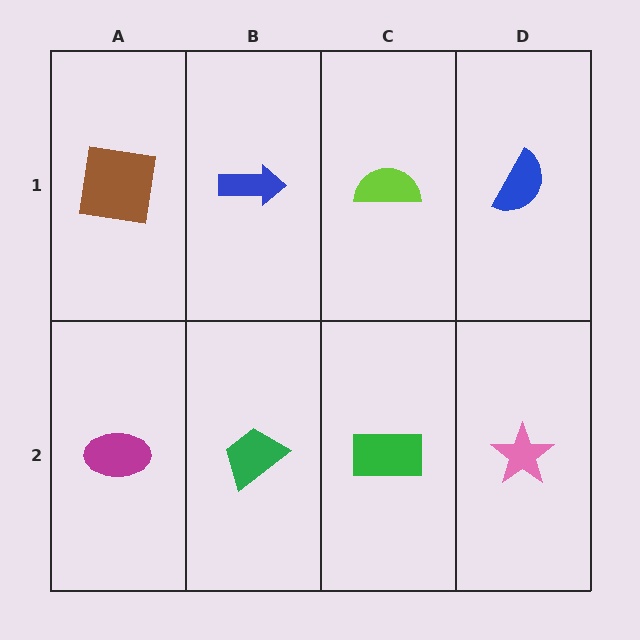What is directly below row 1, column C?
A green rectangle.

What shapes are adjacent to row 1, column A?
A magenta ellipse (row 2, column A), a blue arrow (row 1, column B).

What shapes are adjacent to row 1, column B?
A green trapezoid (row 2, column B), a brown square (row 1, column A), a lime semicircle (row 1, column C).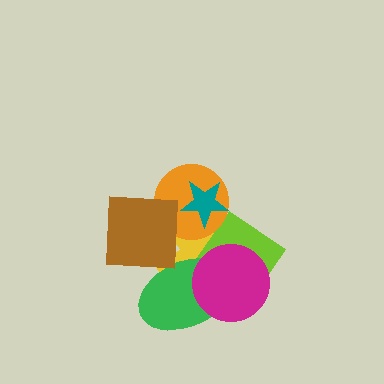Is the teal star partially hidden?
No, no other shape covers it.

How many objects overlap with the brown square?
3 objects overlap with the brown square.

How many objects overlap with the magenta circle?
3 objects overlap with the magenta circle.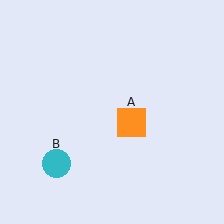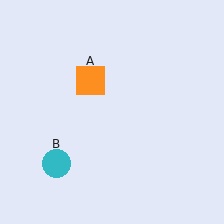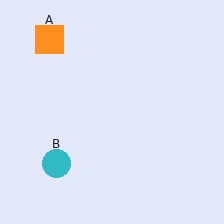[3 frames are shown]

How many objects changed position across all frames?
1 object changed position: orange square (object A).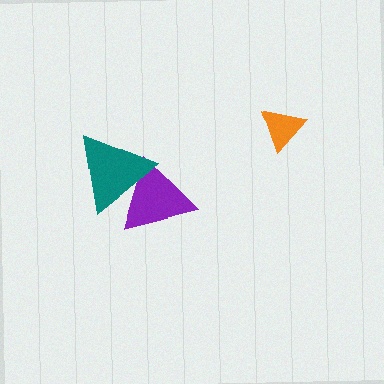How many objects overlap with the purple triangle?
1 object overlaps with the purple triangle.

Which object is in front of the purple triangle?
The teal triangle is in front of the purple triangle.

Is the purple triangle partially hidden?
Yes, it is partially covered by another shape.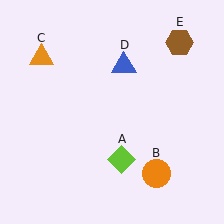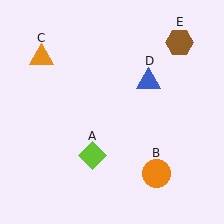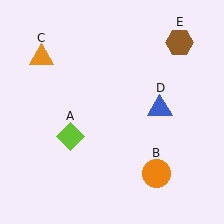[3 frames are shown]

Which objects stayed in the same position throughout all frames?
Orange circle (object B) and orange triangle (object C) and brown hexagon (object E) remained stationary.